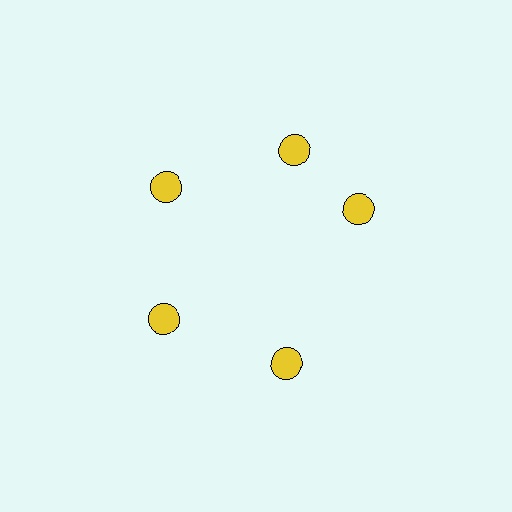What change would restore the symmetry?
The symmetry would be restored by rotating it back into even spacing with its neighbors so that all 5 circles sit at equal angles and equal distance from the center.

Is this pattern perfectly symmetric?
No. The 5 yellow circles are arranged in a ring, but one element near the 3 o'clock position is rotated out of alignment along the ring, breaking the 5-fold rotational symmetry.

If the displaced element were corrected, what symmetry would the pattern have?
It would have 5-fold rotational symmetry — the pattern would map onto itself every 72 degrees.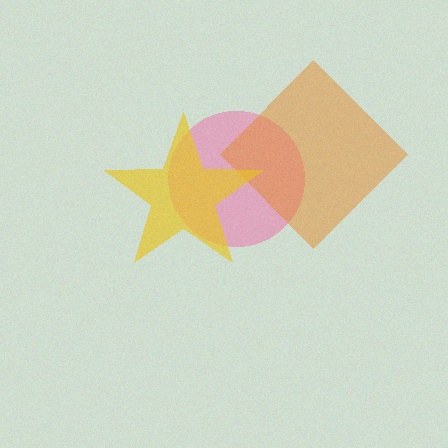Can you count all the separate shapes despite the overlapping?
Yes, there are 3 separate shapes.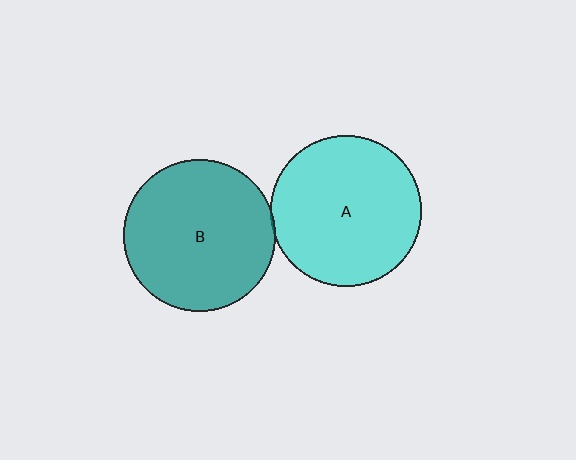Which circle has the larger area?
Circle B (teal).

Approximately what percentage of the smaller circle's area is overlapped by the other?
Approximately 5%.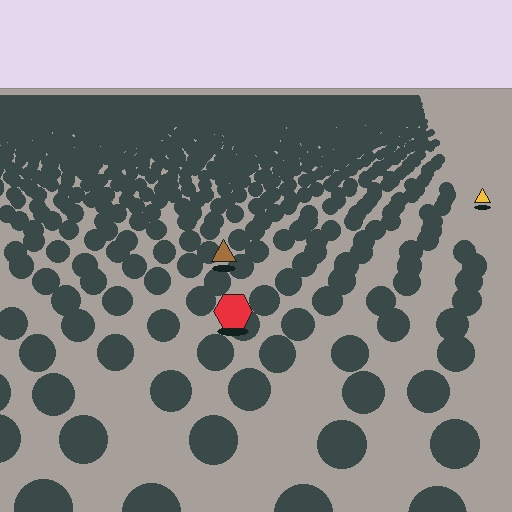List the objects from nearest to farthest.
From nearest to farthest: the red hexagon, the brown triangle, the yellow triangle.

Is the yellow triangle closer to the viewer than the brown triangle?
No. The brown triangle is closer — you can tell from the texture gradient: the ground texture is coarser near it.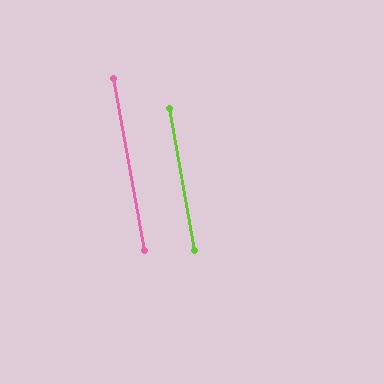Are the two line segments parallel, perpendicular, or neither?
Parallel — their directions differ by only 0.3°.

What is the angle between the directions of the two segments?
Approximately 0 degrees.